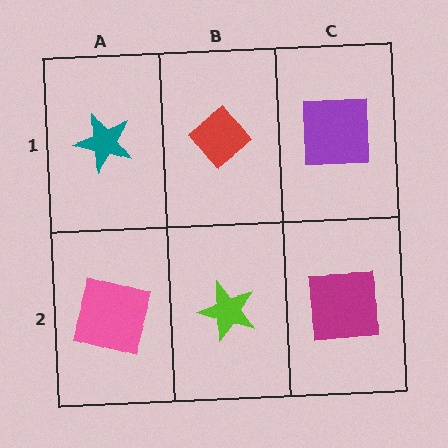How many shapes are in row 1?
3 shapes.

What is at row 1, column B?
A red diamond.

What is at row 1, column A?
A teal star.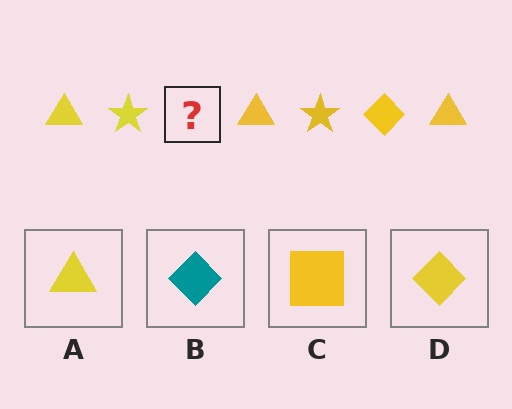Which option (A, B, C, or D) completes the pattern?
D.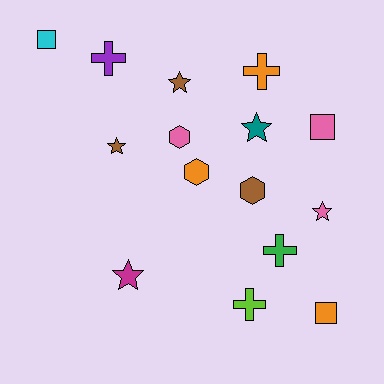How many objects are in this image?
There are 15 objects.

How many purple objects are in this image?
There is 1 purple object.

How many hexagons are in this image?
There are 3 hexagons.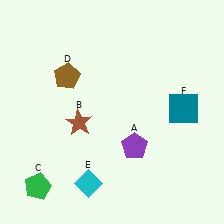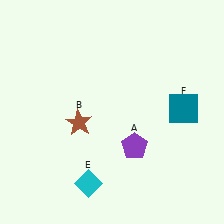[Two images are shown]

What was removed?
The green pentagon (C), the brown pentagon (D) were removed in Image 2.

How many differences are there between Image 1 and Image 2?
There are 2 differences between the two images.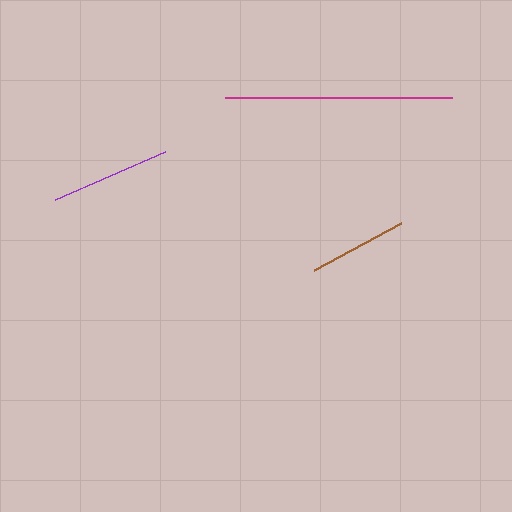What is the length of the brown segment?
The brown segment is approximately 99 pixels long.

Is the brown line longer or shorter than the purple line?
The purple line is longer than the brown line.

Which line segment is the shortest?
The brown line is the shortest at approximately 99 pixels.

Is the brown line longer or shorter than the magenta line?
The magenta line is longer than the brown line.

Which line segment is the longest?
The magenta line is the longest at approximately 227 pixels.